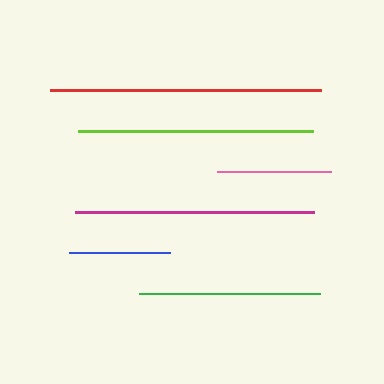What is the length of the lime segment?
The lime segment is approximately 235 pixels long.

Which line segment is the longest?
The red line is the longest at approximately 271 pixels.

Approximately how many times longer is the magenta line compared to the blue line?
The magenta line is approximately 2.4 times the length of the blue line.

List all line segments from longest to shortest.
From longest to shortest: red, magenta, lime, green, pink, blue.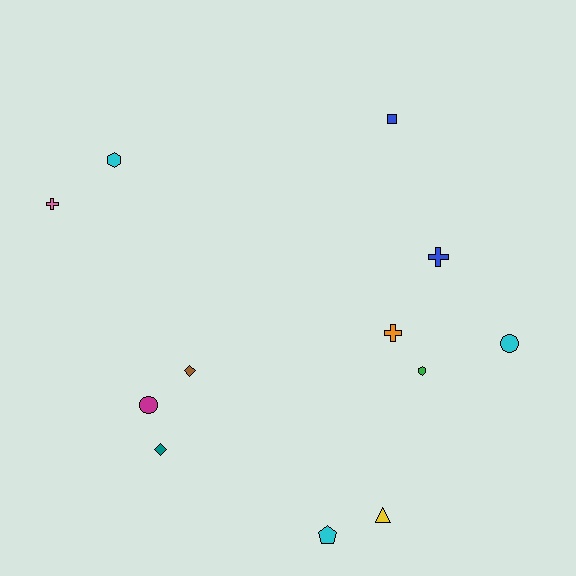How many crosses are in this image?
There are 3 crosses.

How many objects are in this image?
There are 12 objects.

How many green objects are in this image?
There is 1 green object.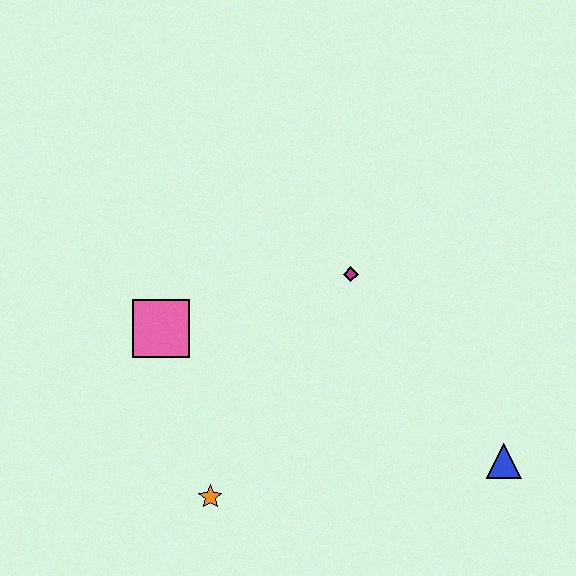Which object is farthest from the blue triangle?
The pink square is farthest from the blue triangle.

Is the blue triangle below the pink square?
Yes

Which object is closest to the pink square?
The orange star is closest to the pink square.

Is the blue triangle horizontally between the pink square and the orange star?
No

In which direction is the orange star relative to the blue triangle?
The orange star is to the left of the blue triangle.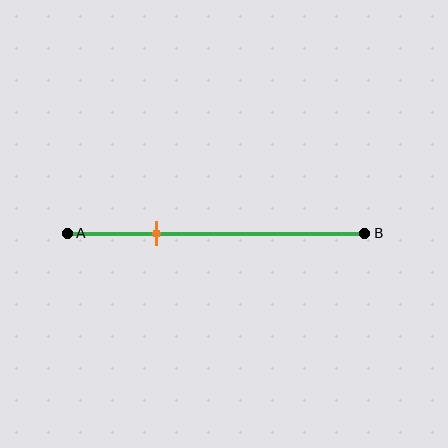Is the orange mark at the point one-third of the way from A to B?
No, the mark is at about 30% from A, not at the 33% one-third point.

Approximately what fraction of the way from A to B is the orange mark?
The orange mark is approximately 30% of the way from A to B.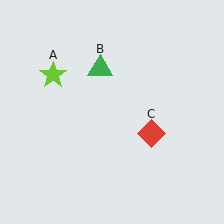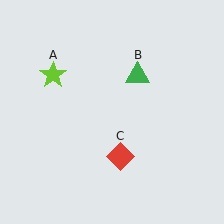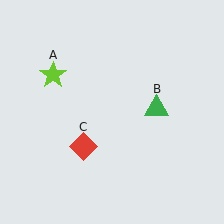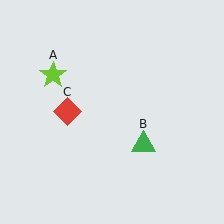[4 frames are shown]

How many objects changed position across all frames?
2 objects changed position: green triangle (object B), red diamond (object C).